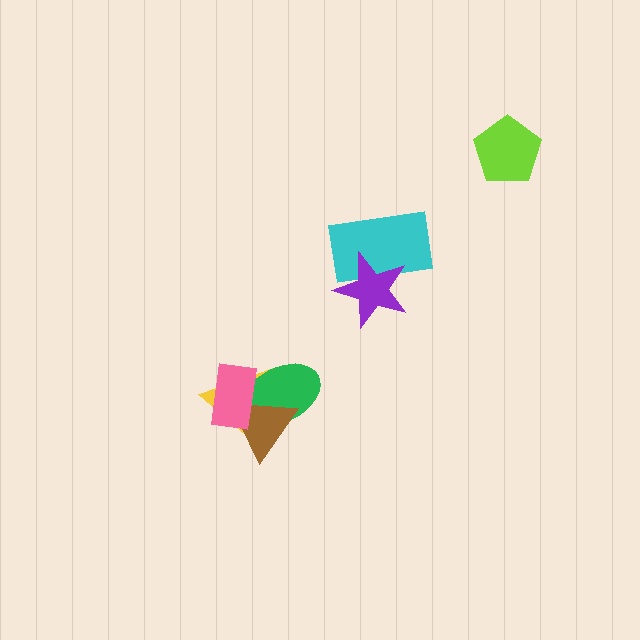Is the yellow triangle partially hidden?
Yes, it is partially covered by another shape.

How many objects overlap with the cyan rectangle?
1 object overlaps with the cyan rectangle.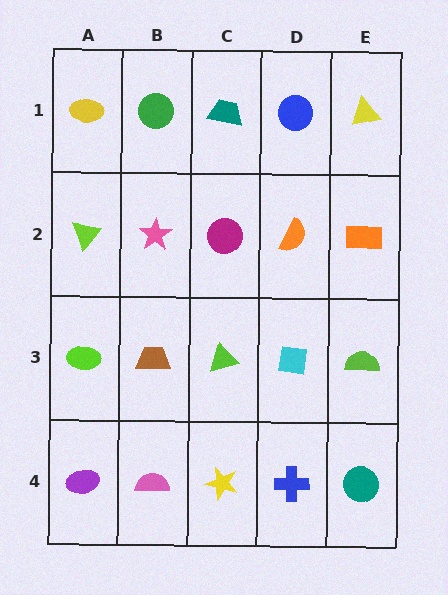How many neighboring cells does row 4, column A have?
2.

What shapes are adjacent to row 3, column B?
A pink star (row 2, column B), a pink semicircle (row 4, column B), a lime ellipse (row 3, column A), a lime triangle (row 3, column C).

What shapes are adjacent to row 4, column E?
A lime semicircle (row 3, column E), a blue cross (row 4, column D).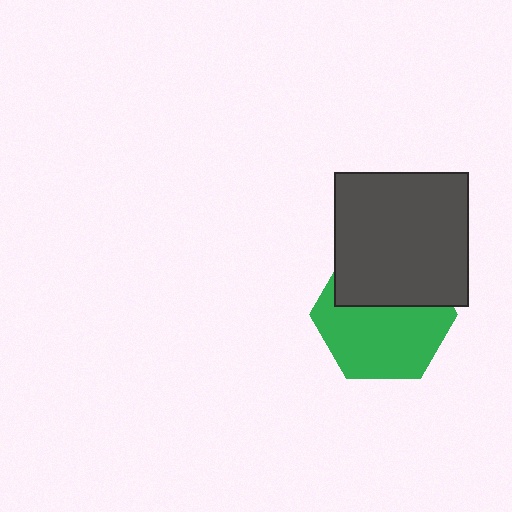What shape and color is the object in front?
The object in front is a dark gray square.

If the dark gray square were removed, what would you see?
You would see the complete green hexagon.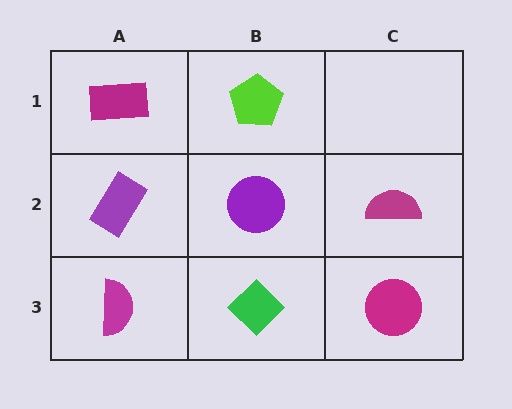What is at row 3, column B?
A green diamond.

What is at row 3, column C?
A magenta circle.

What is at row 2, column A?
A purple rectangle.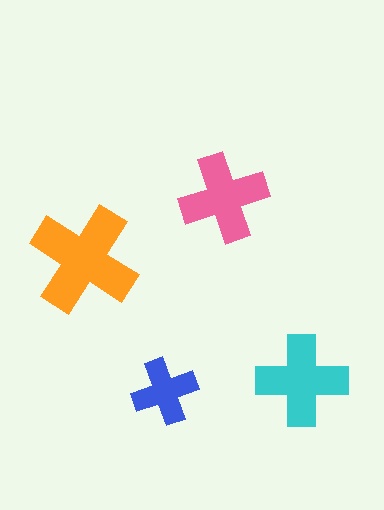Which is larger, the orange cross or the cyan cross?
The orange one.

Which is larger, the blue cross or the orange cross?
The orange one.